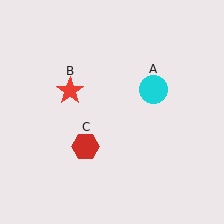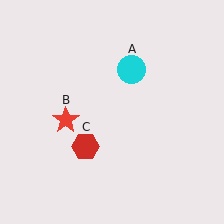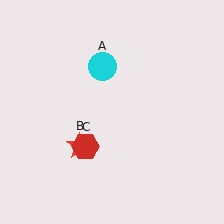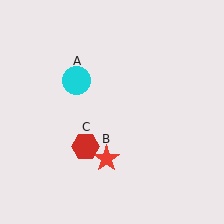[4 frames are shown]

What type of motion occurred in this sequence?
The cyan circle (object A), red star (object B) rotated counterclockwise around the center of the scene.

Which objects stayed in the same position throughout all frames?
Red hexagon (object C) remained stationary.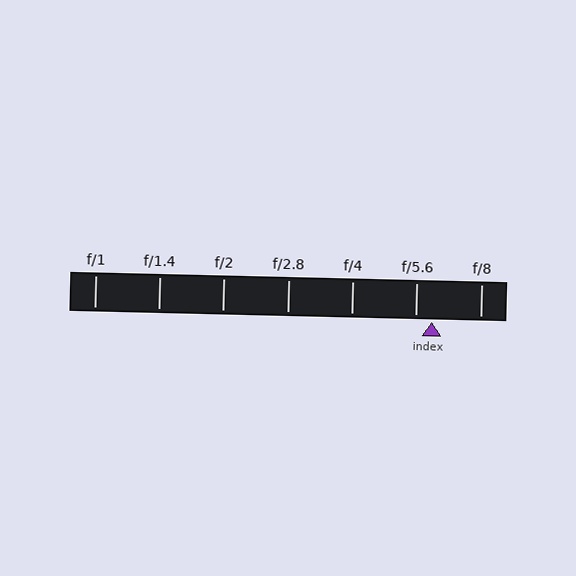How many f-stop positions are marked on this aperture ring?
There are 7 f-stop positions marked.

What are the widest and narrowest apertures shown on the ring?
The widest aperture shown is f/1 and the narrowest is f/8.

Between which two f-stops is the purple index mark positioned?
The index mark is between f/5.6 and f/8.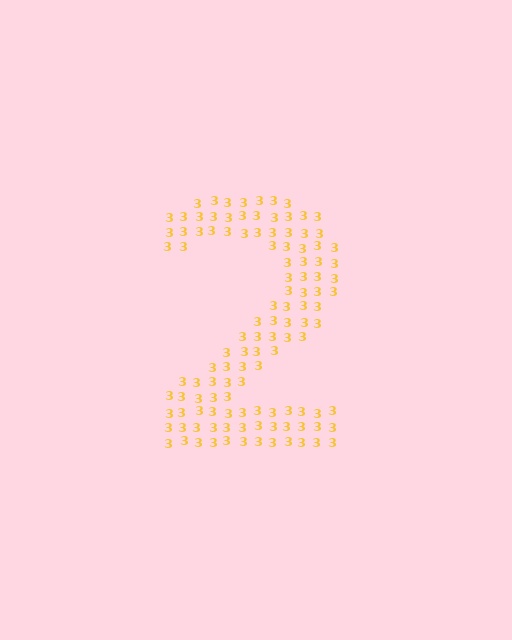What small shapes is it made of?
It is made of small digit 3's.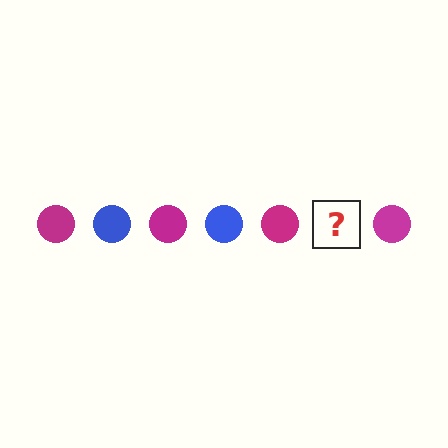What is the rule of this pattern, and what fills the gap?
The rule is that the pattern cycles through magenta, blue circles. The gap should be filled with a blue circle.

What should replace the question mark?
The question mark should be replaced with a blue circle.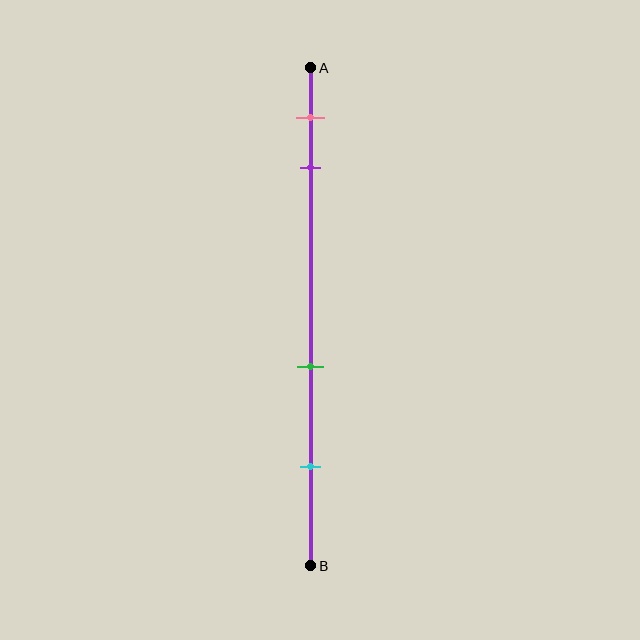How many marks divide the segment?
There are 4 marks dividing the segment.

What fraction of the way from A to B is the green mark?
The green mark is approximately 60% (0.6) of the way from A to B.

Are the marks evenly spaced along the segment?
No, the marks are not evenly spaced.